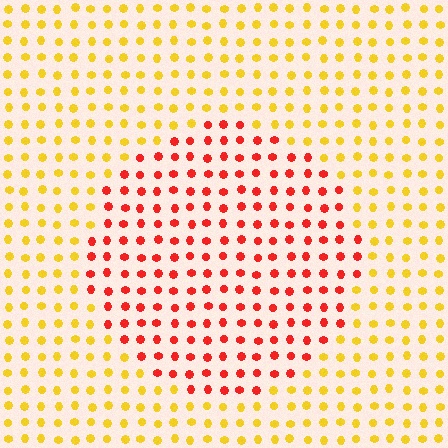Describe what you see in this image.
The image is filled with small yellow elements in a uniform arrangement. A circle-shaped region is visible where the elements are tinted to a slightly different hue, forming a subtle color boundary.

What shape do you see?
I see a circle.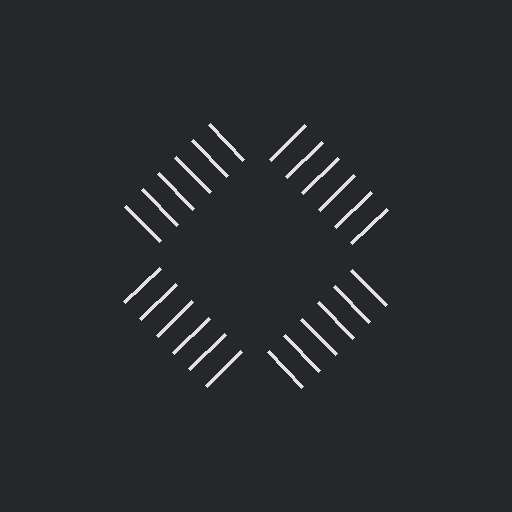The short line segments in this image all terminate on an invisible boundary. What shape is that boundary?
An illusory square — the line segments terminate on its edges but no continuous stroke is drawn.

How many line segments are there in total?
24 — 6 along each of the 4 edges.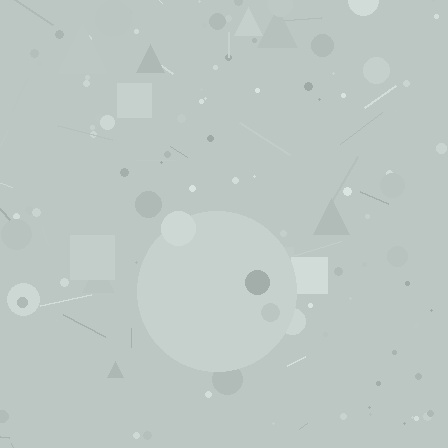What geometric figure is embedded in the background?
A circle is embedded in the background.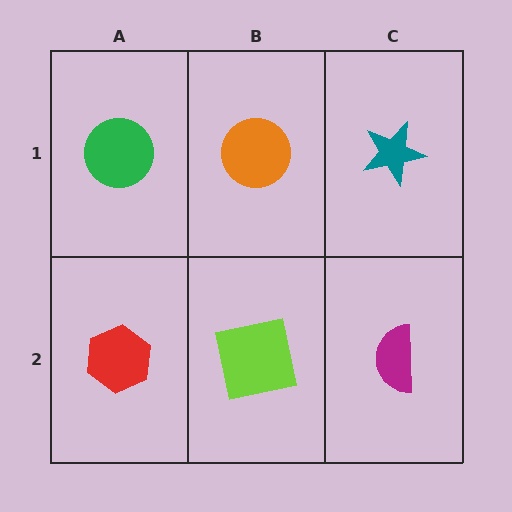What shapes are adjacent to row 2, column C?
A teal star (row 1, column C), a lime square (row 2, column B).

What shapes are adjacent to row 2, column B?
An orange circle (row 1, column B), a red hexagon (row 2, column A), a magenta semicircle (row 2, column C).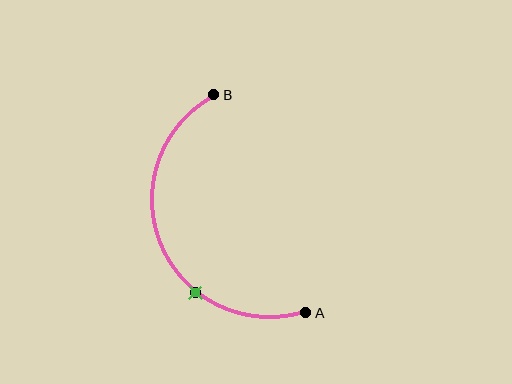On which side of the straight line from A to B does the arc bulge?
The arc bulges to the left of the straight line connecting A and B.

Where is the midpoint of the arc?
The arc midpoint is the point on the curve farthest from the straight line joining A and B. It sits to the left of that line.